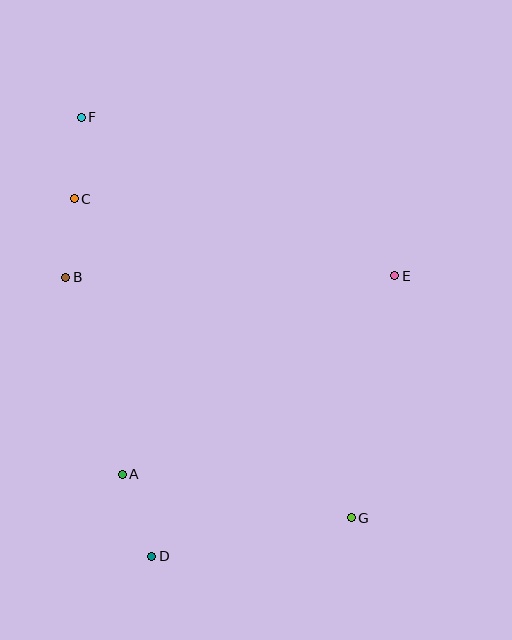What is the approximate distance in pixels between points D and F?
The distance between D and F is approximately 444 pixels.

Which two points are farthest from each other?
Points F and G are farthest from each other.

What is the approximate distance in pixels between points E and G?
The distance between E and G is approximately 246 pixels.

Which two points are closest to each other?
Points B and C are closest to each other.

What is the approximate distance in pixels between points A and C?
The distance between A and C is approximately 280 pixels.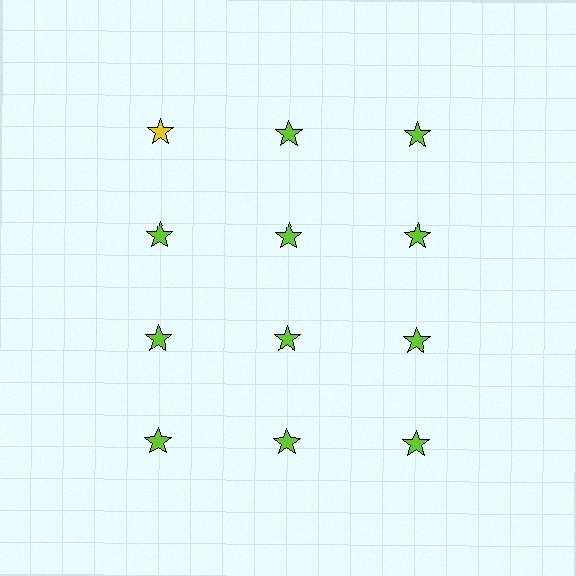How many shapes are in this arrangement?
There are 12 shapes arranged in a grid pattern.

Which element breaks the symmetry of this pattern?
The yellow star in the top row, leftmost column breaks the symmetry. All other shapes are lime stars.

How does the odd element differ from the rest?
It has a different color: yellow instead of lime.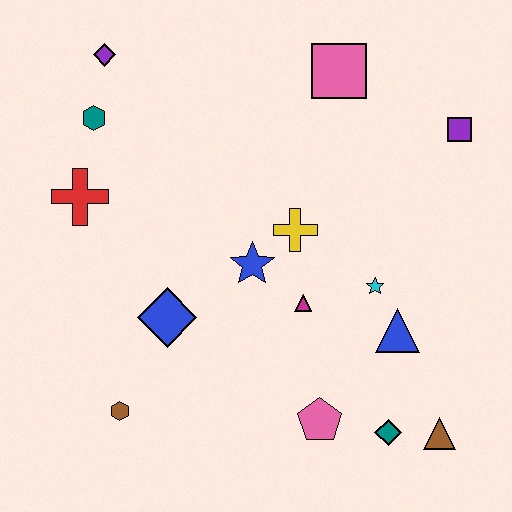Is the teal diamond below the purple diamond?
Yes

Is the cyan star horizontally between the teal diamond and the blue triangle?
No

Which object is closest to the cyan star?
The blue triangle is closest to the cyan star.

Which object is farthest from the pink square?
The brown hexagon is farthest from the pink square.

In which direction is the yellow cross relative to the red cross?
The yellow cross is to the right of the red cross.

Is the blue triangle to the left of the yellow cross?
No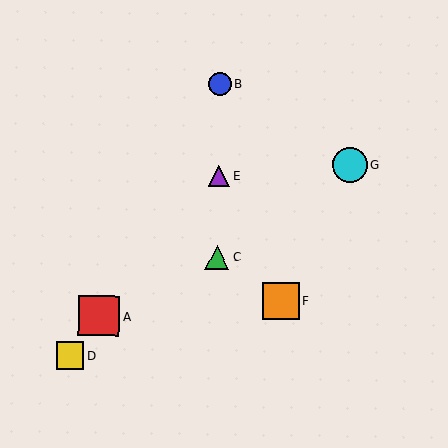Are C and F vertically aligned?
No, C is at x≈217 and F is at x≈281.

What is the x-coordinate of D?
Object D is at x≈70.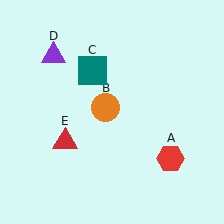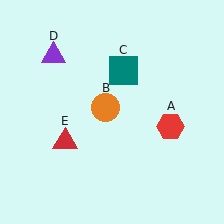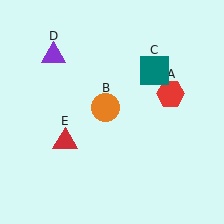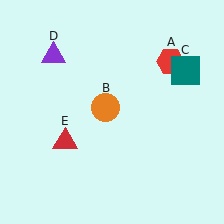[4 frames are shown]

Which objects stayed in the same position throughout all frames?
Orange circle (object B) and purple triangle (object D) and red triangle (object E) remained stationary.